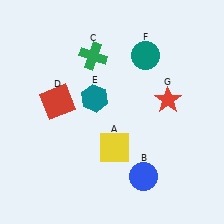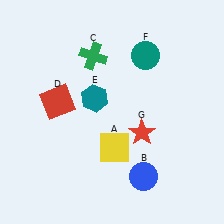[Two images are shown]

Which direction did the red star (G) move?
The red star (G) moved down.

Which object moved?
The red star (G) moved down.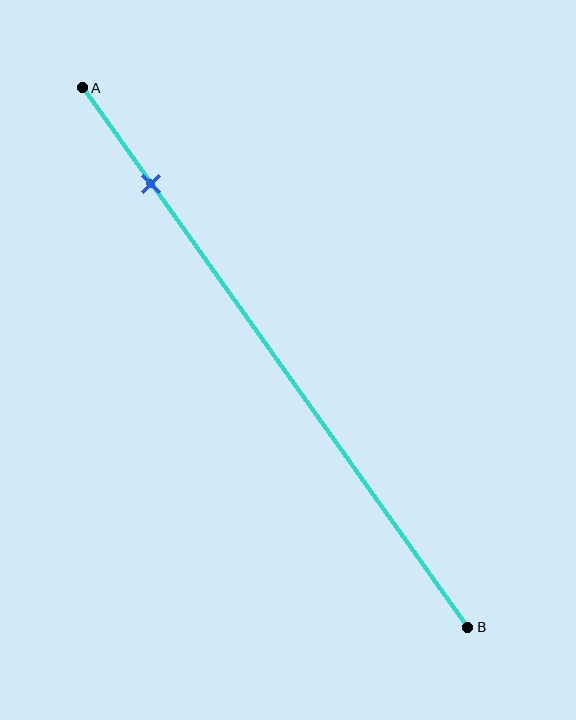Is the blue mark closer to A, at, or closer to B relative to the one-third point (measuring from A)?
The blue mark is closer to point A than the one-third point of segment AB.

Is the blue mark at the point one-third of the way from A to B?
No, the mark is at about 20% from A, not at the 33% one-third point.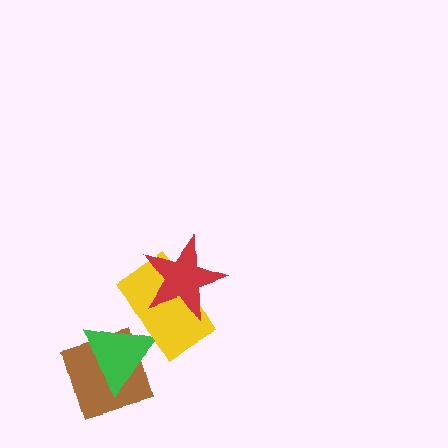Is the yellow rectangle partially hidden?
Yes, it is partially covered by another shape.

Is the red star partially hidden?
No, no other shape covers it.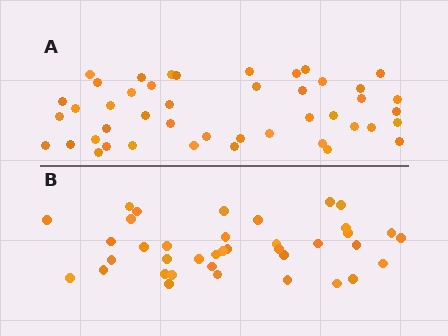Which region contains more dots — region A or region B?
Region A (the top region) has more dots.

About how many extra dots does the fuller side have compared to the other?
Region A has roughly 8 or so more dots than region B.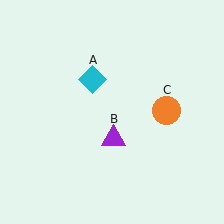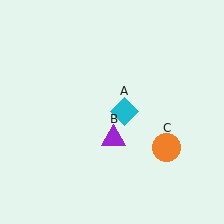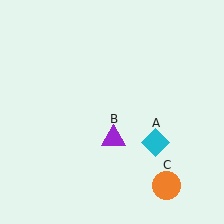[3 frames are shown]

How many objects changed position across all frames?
2 objects changed position: cyan diamond (object A), orange circle (object C).